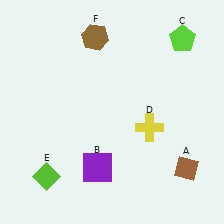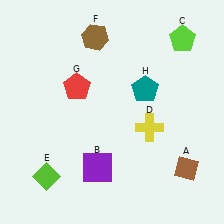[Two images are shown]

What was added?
A red pentagon (G), a teal pentagon (H) were added in Image 2.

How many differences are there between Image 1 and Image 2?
There are 2 differences between the two images.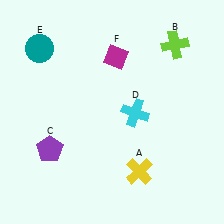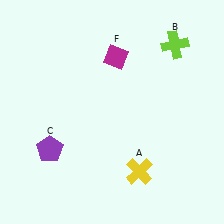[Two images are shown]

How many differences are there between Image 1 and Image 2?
There are 2 differences between the two images.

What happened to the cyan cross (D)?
The cyan cross (D) was removed in Image 2. It was in the bottom-right area of Image 1.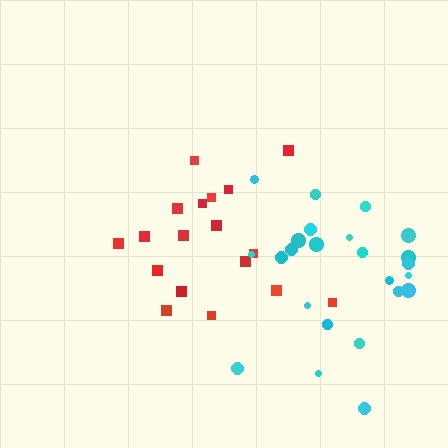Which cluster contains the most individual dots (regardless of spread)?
Cyan (24).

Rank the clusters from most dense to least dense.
red, cyan.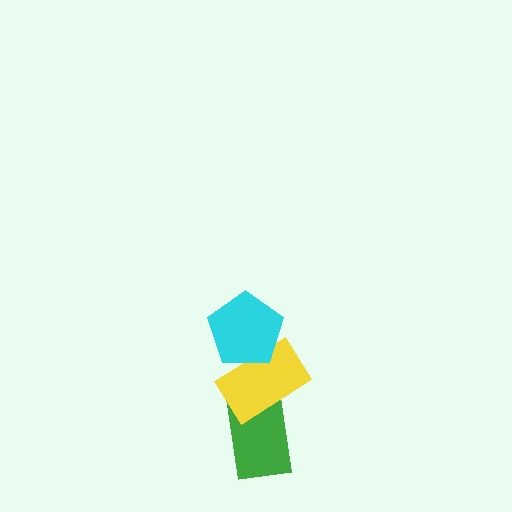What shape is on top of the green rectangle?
The yellow rectangle is on top of the green rectangle.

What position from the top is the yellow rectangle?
The yellow rectangle is 2nd from the top.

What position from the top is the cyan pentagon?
The cyan pentagon is 1st from the top.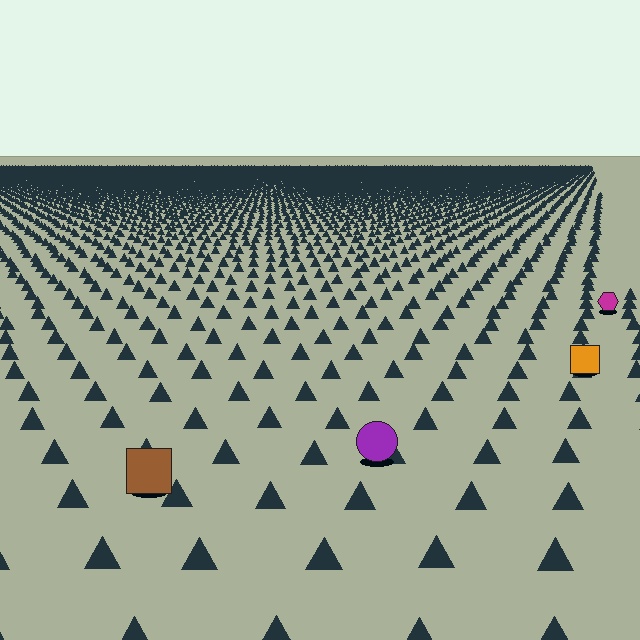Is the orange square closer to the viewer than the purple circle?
No. The purple circle is closer — you can tell from the texture gradient: the ground texture is coarser near it.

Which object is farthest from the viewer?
The magenta hexagon is farthest from the viewer. It appears smaller and the ground texture around it is denser.